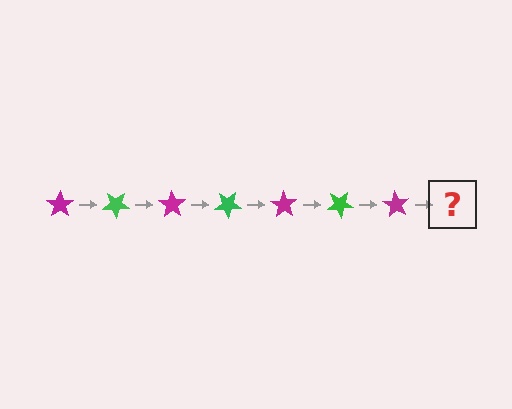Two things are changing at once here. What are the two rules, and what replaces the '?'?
The two rules are that it rotates 35 degrees each step and the color cycles through magenta and green. The '?' should be a green star, rotated 245 degrees from the start.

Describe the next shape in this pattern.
It should be a green star, rotated 245 degrees from the start.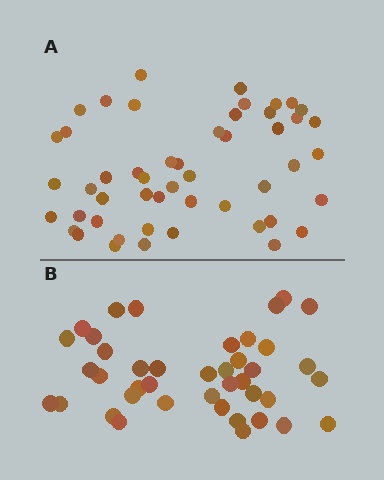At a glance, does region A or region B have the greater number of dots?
Region A (the top region) has more dots.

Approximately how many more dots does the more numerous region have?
Region A has roughly 8 or so more dots than region B.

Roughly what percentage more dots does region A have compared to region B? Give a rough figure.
About 20% more.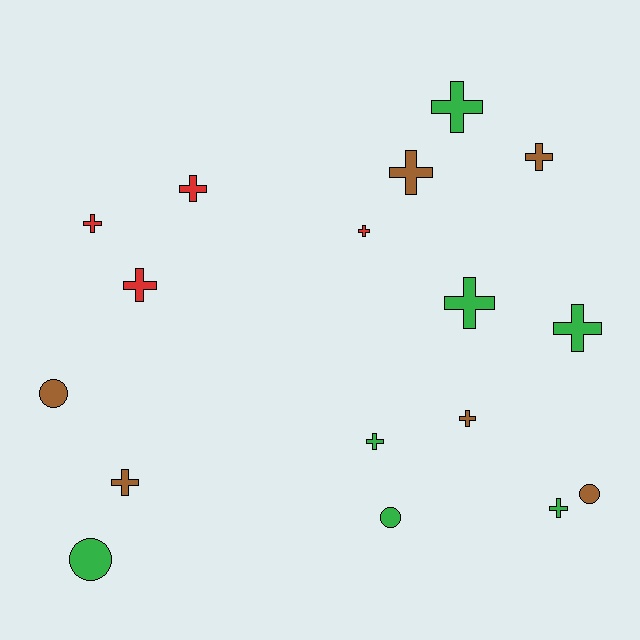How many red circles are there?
There are no red circles.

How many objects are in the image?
There are 17 objects.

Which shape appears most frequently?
Cross, with 13 objects.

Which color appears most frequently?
Green, with 7 objects.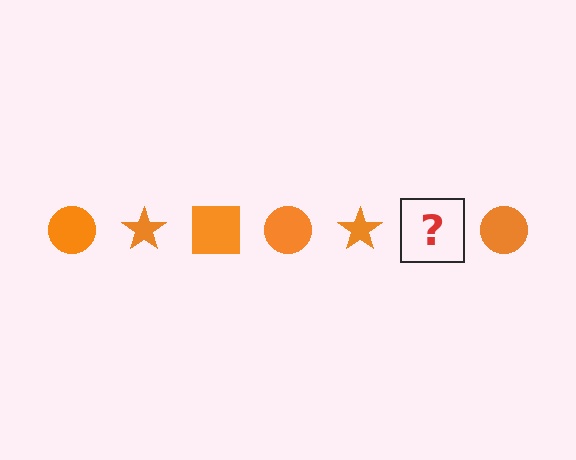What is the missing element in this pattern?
The missing element is an orange square.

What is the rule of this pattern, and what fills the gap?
The rule is that the pattern cycles through circle, star, square shapes in orange. The gap should be filled with an orange square.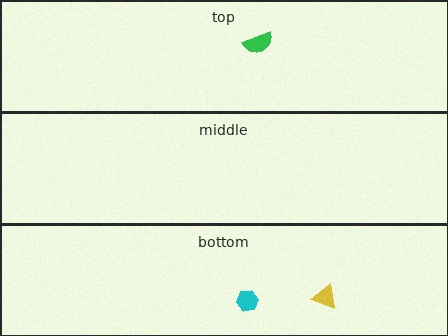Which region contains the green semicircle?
The top region.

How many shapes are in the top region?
1.